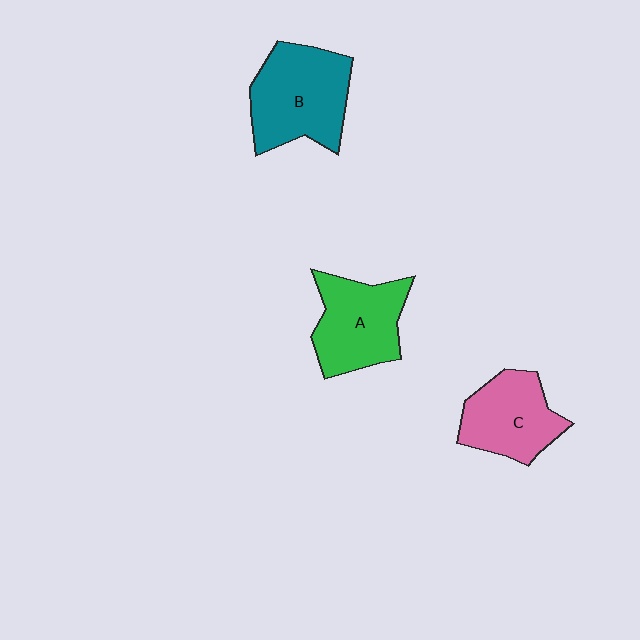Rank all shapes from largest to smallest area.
From largest to smallest: B (teal), A (green), C (pink).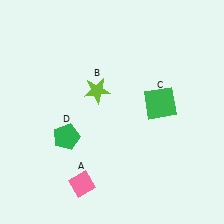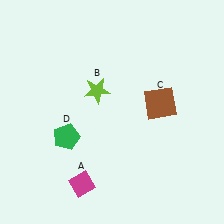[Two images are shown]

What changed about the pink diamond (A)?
In Image 1, A is pink. In Image 2, it changed to magenta.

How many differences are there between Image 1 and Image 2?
There are 2 differences between the two images.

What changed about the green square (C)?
In Image 1, C is green. In Image 2, it changed to brown.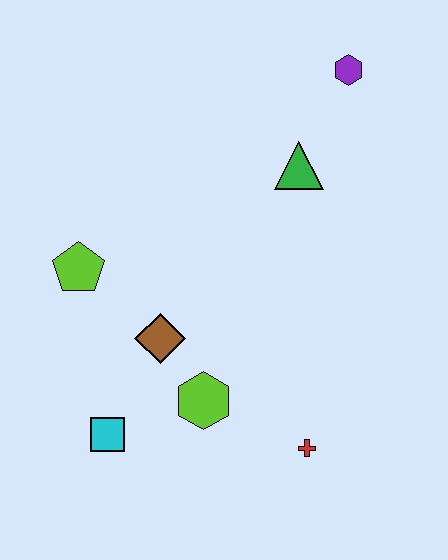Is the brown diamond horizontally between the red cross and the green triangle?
No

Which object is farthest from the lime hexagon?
The purple hexagon is farthest from the lime hexagon.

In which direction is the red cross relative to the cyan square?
The red cross is to the right of the cyan square.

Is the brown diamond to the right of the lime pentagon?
Yes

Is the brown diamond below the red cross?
No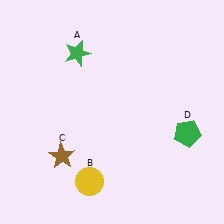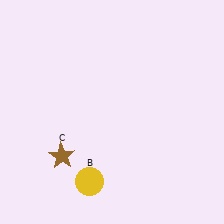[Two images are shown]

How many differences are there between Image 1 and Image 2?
There are 2 differences between the two images.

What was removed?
The green pentagon (D), the green star (A) were removed in Image 2.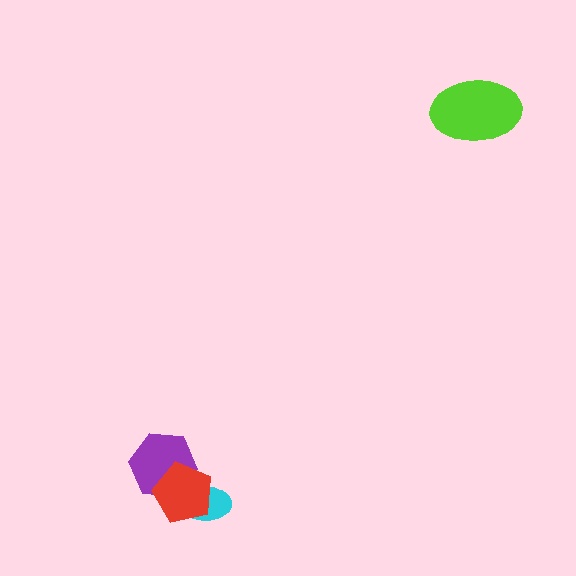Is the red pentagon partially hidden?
No, no other shape covers it.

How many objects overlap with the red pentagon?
2 objects overlap with the red pentagon.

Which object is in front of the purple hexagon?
The red pentagon is in front of the purple hexagon.